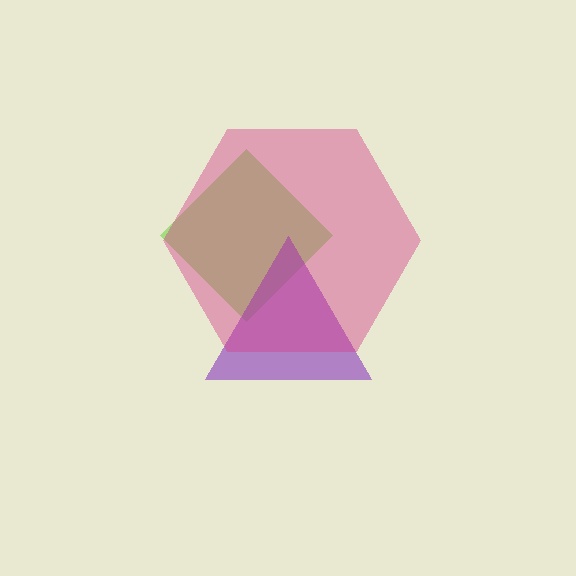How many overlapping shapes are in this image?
There are 3 overlapping shapes in the image.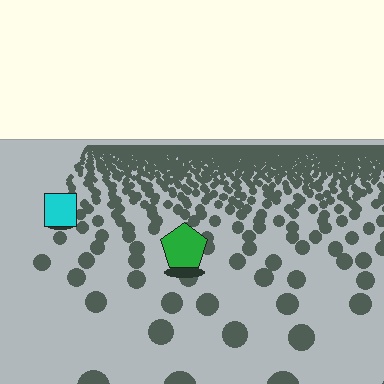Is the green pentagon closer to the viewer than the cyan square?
Yes. The green pentagon is closer — you can tell from the texture gradient: the ground texture is coarser near it.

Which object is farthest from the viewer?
The cyan square is farthest from the viewer. It appears smaller and the ground texture around it is denser.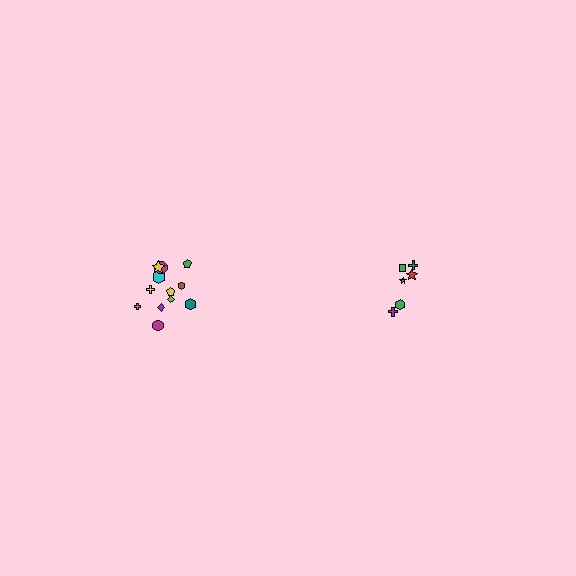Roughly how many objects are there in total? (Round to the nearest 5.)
Roughly 20 objects in total.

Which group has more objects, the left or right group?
The left group.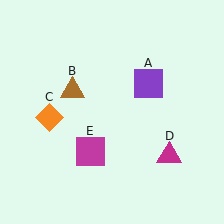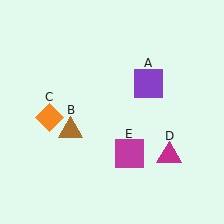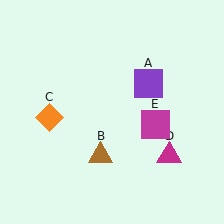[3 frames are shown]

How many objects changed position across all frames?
2 objects changed position: brown triangle (object B), magenta square (object E).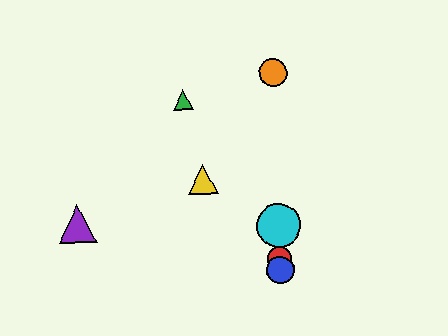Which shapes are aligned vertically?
The red circle, the blue circle, the orange circle, the cyan circle are aligned vertically.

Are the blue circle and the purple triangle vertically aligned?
No, the blue circle is at x≈280 and the purple triangle is at x≈78.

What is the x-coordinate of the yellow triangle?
The yellow triangle is at x≈203.